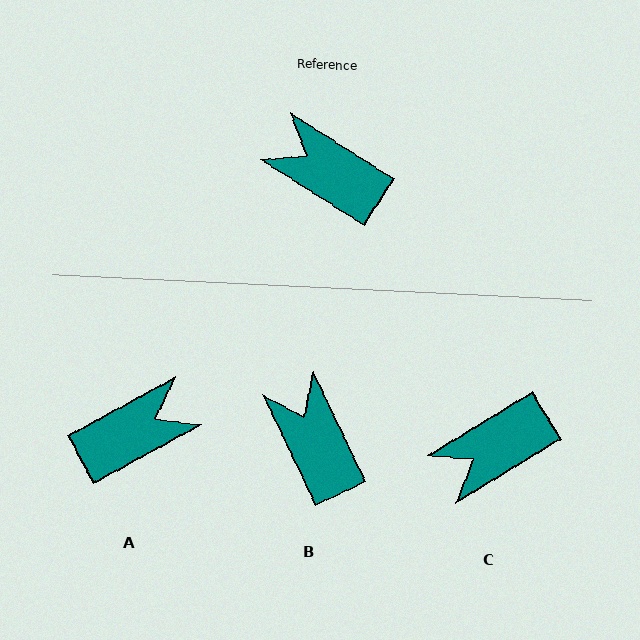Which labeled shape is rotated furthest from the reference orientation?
A, about 119 degrees away.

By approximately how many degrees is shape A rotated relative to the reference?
Approximately 119 degrees clockwise.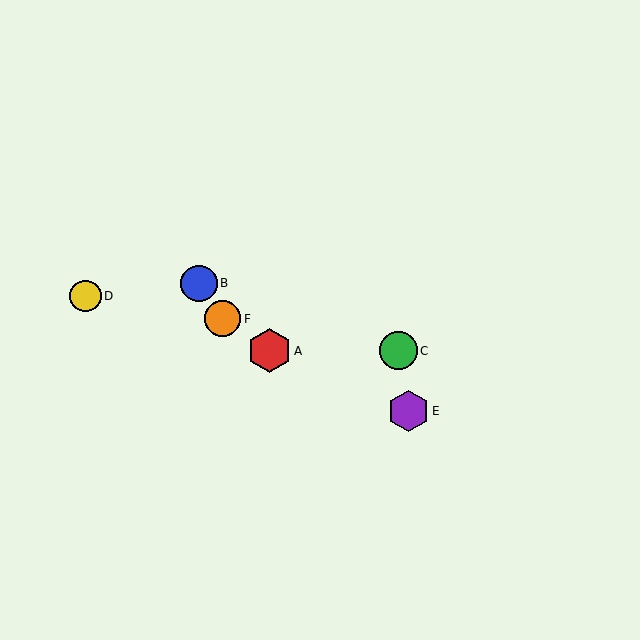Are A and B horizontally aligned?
No, A is at y≈351 and B is at y≈283.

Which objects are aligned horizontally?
Objects A, C are aligned horizontally.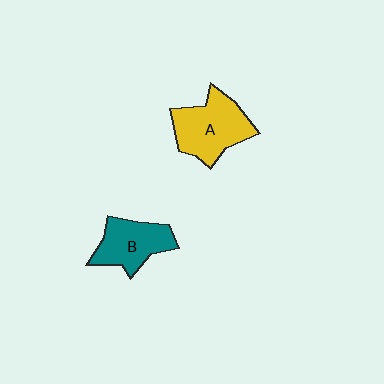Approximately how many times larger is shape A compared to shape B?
Approximately 1.3 times.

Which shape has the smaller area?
Shape B (teal).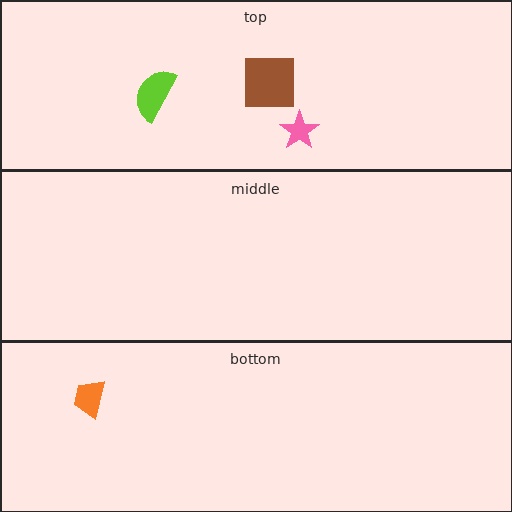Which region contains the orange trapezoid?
The bottom region.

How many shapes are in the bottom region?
1.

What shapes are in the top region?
The brown square, the pink star, the lime semicircle.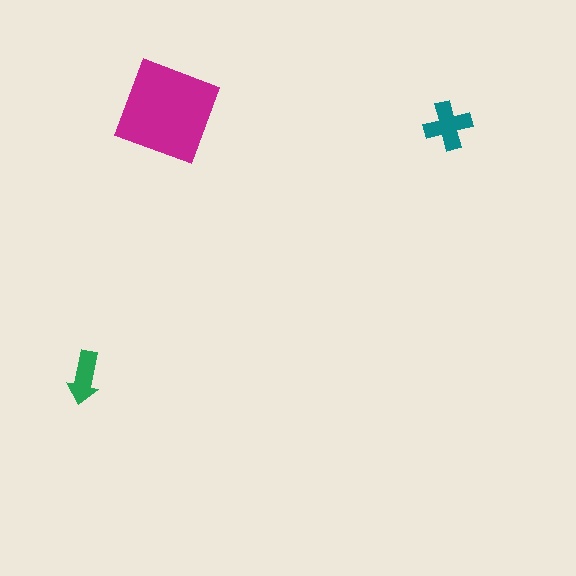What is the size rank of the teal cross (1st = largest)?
2nd.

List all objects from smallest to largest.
The green arrow, the teal cross, the magenta square.